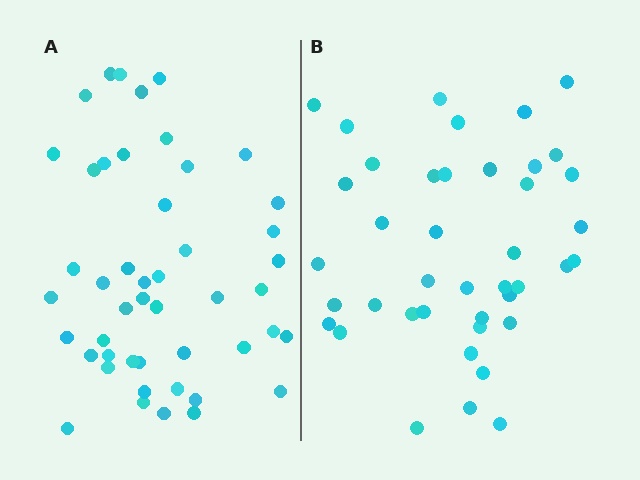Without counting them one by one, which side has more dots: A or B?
Region A (the left region) has more dots.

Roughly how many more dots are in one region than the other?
Region A has about 6 more dots than region B.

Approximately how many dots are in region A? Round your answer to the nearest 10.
About 50 dots. (The exact count is 47, which rounds to 50.)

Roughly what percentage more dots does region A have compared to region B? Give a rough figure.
About 15% more.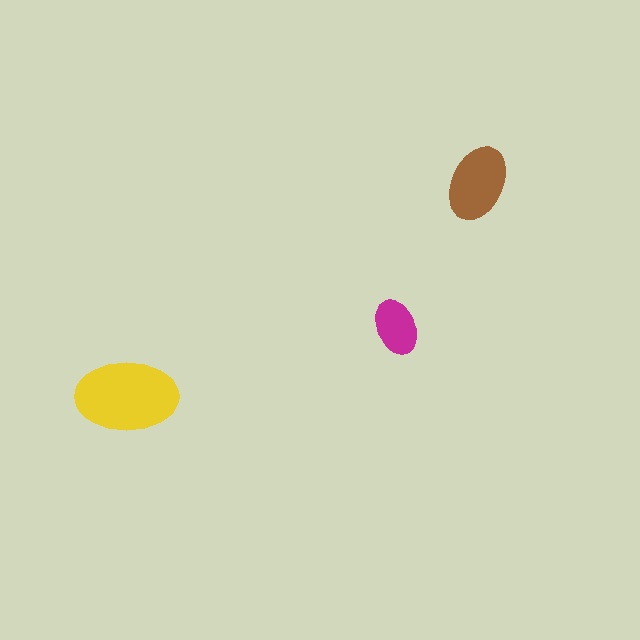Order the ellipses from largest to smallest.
the yellow one, the brown one, the magenta one.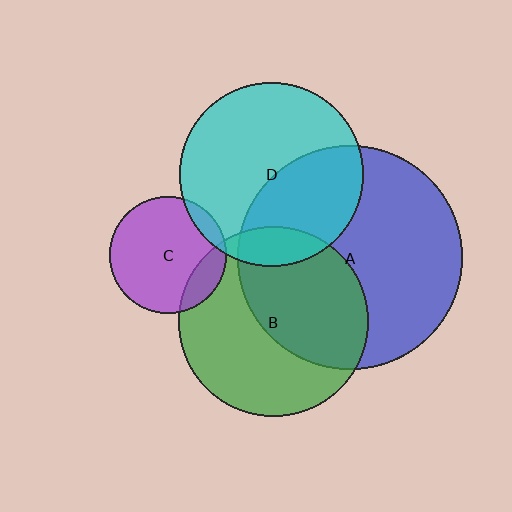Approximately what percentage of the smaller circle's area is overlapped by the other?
Approximately 50%.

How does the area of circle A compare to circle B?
Approximately 1.4 times.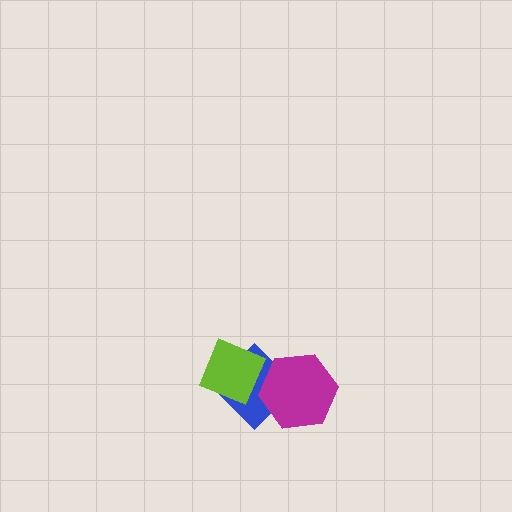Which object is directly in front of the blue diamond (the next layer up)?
The lime square is directly in front of the blue diamond.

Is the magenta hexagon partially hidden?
No, no other shape covers it.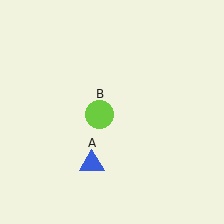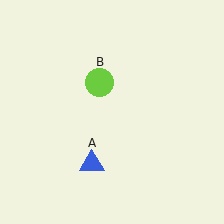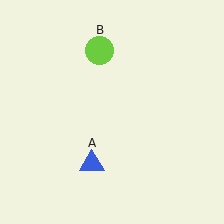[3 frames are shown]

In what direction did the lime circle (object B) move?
The lime circle (object B) moved up.